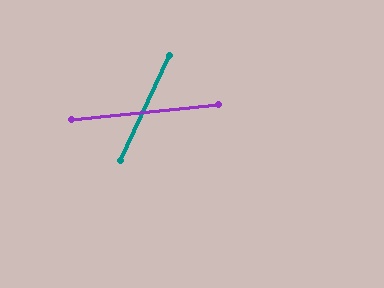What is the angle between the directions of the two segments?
Approximately 59 degrees.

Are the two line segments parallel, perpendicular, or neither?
Neither parallel nor perpendicular — they differ by about 59°.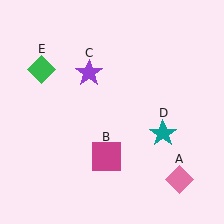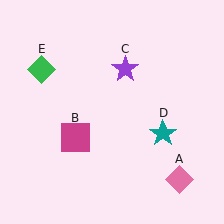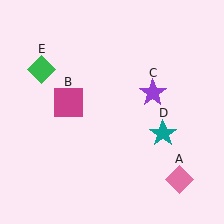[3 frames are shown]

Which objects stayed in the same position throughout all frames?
Pink diamond (object A) and teal star (object D) and green diamond (object E) remained stationary.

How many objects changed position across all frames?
2 objects changed position: magenta square (object B), purple star (object C).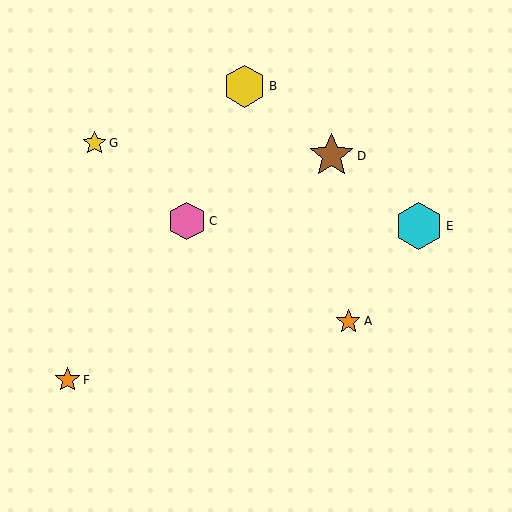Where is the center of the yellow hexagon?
The center of the yellow hexagon is at (245, 86).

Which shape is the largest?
The cyan hexagon (labeled E) is the largest.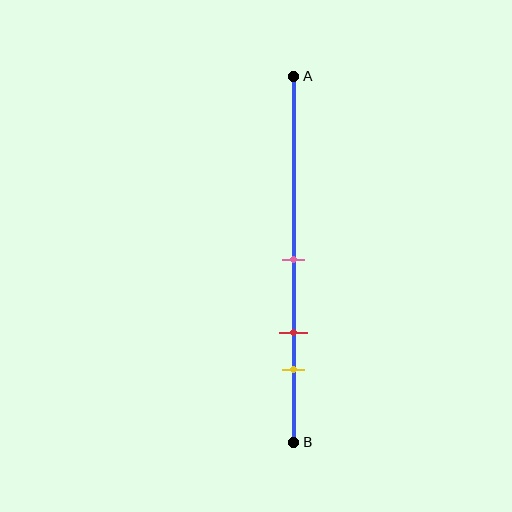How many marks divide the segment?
There are 3 marks dividing the segment.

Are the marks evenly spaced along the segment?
Yes, the marks are approximately evenly spaced.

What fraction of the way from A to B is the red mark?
The red mark is approximately 70% (0.7) of the way from A to B.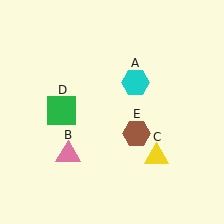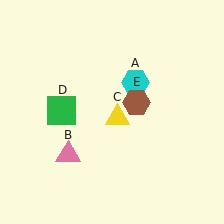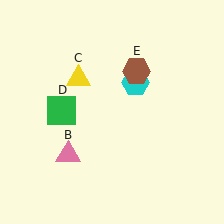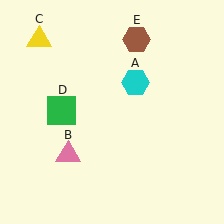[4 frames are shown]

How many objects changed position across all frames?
2 objects changed position: yellow triangle (object C), brown hexagon (object E).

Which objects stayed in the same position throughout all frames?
Cyan hexagon (object A) and pink triangle (object B) and green square (object D) remained stationary.